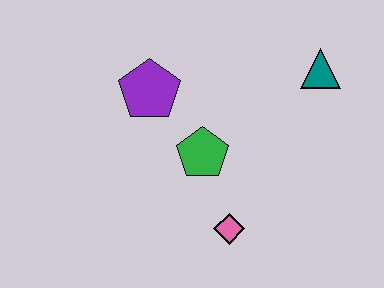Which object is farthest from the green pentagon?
The teal triangle is farthest from the green pentagon.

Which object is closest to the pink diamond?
The green pentagon is closest to the pink diamond.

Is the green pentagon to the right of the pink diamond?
No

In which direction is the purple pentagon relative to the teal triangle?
The purple pentagon is to the left of the teal triangle.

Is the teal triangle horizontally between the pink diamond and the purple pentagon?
No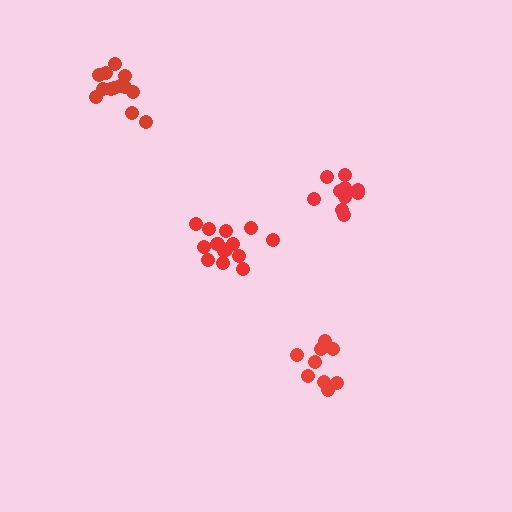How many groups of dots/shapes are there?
There are 4 groups.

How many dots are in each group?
Group 1: 10 dots, Group 2: 13 dots, Group 3: 10 dots, Group 4: 14 dots (47 total).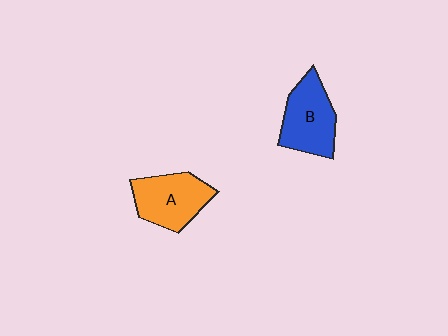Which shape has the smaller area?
Shape A (orange).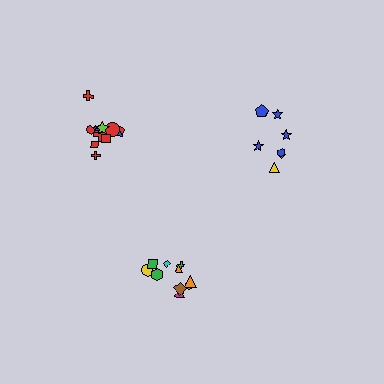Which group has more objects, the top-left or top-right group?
The top-left group.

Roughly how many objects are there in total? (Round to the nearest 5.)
Roughly 30 objects in total.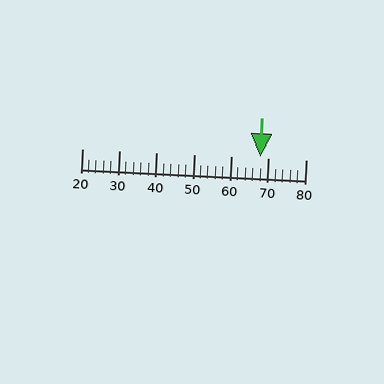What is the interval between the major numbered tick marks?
The major tick marks are spaced 10 units apart.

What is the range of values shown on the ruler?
The ruler shows values from 20 to 80.